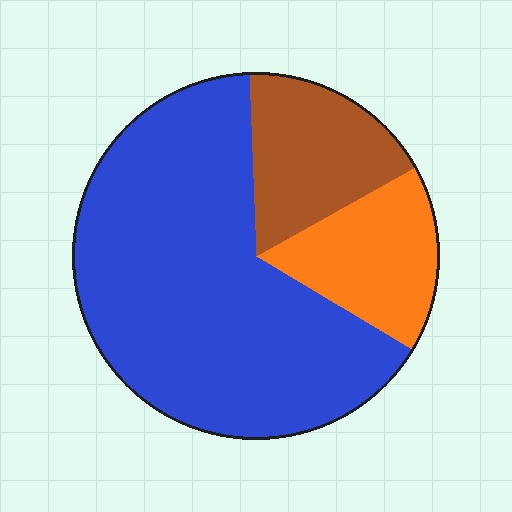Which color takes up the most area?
Blue, at roughly 65%.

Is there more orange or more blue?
Blue.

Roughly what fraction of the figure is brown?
Brown covers about 20% of the figure.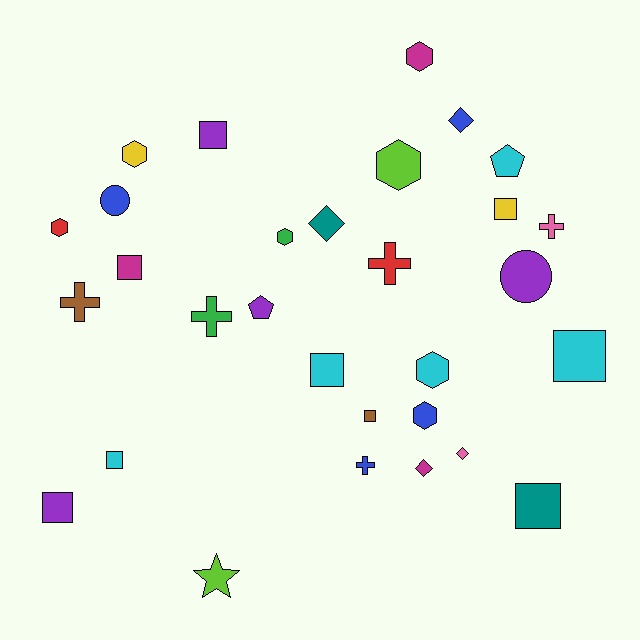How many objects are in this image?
There are 30 objects.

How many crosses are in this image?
There are 5 crosses.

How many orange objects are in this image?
There are no orange objects.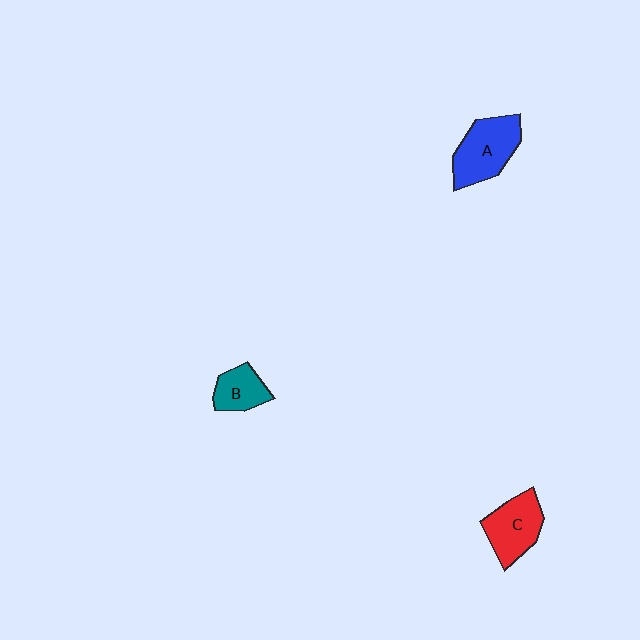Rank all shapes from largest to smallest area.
From largest to smallest: A (blue), C (red), B (teal).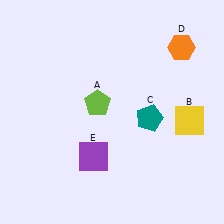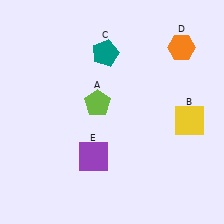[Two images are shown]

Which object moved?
The teal pentagon (C) moved up.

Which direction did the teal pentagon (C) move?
The teal pentagon (C) moved up.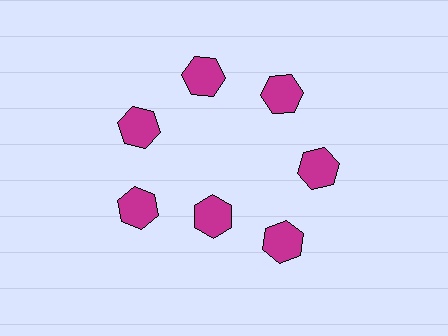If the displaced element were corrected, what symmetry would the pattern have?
It would have 7-fold rotational symmetry — the pattern would map onto itself every 51 degrees.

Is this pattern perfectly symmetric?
No. The 7 magenta hexagons are arranged in a ring, but one element near the 6 o'clock position is pulled inward toward the center, breaking the 7-fold rotational symmetry.